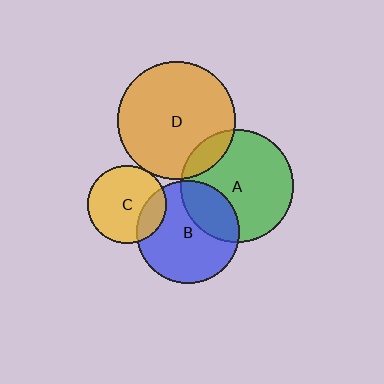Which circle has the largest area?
Circle D (orange).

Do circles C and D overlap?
Yes.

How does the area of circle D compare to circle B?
Approximately 1.3 times.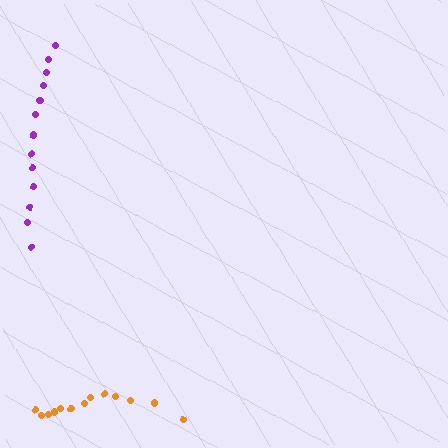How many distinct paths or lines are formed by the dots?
There are 2 distinct paths.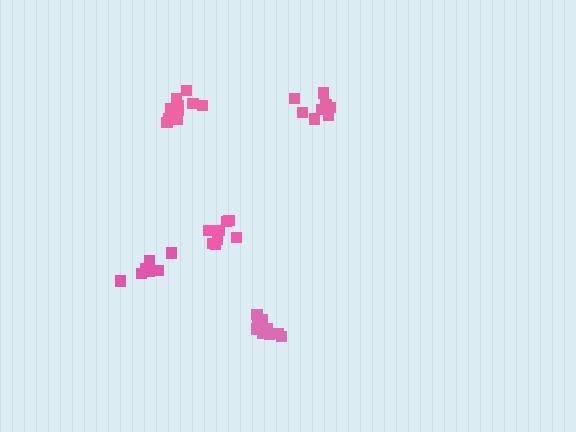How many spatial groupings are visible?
There are 5 spatial groupings.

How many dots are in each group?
Group 1: 7 dots, Group 2: 8 dots, Group 3: 10 dots, Group 4: 11 dots, Group 5: 10 dots (46 total).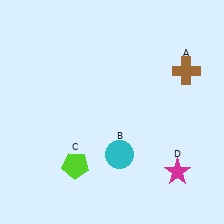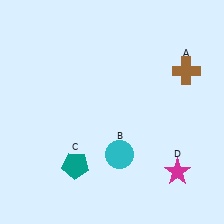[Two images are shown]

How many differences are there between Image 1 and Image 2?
There is 1 difference between the two images.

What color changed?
The pentagon (C) changed from lime in Image 1 to teal in Image 2.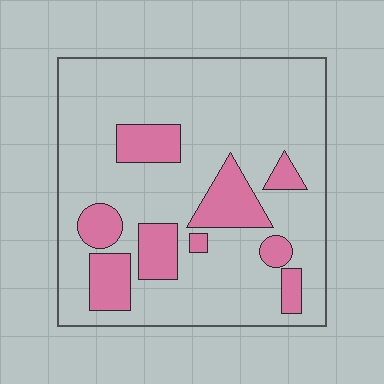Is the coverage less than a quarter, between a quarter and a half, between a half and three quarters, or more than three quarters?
Less than a quarter.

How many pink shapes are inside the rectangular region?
9.